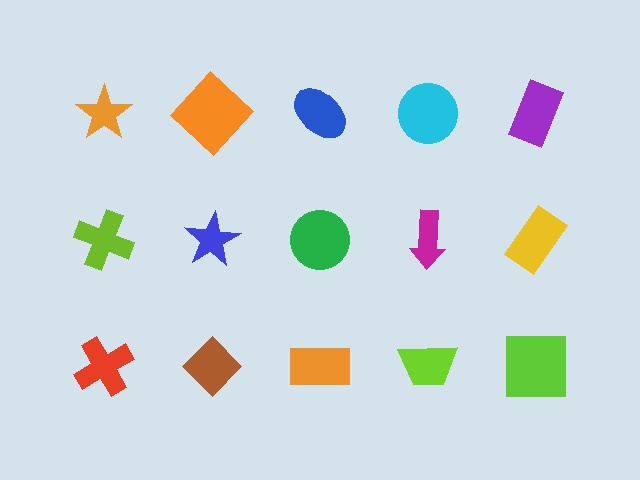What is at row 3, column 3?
An orange rectangle.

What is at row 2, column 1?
A lime cross.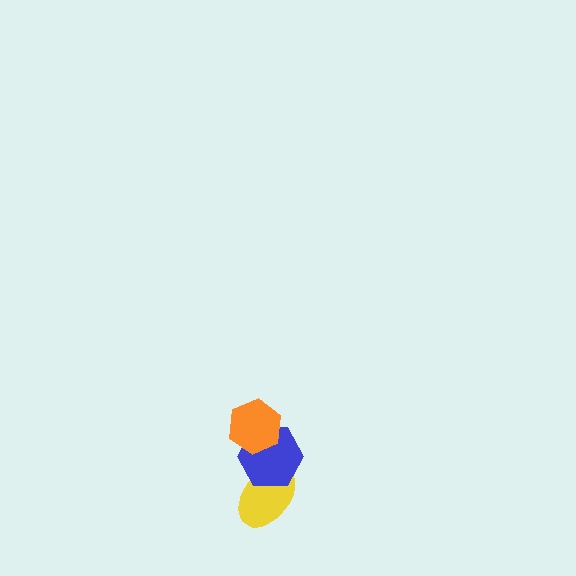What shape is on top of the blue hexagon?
The orange hexagon is on top of the blue hexagon.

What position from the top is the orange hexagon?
The orange hexagon is 1st from the top.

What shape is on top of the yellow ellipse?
The blue hexagon is on top of the yellow ellipse.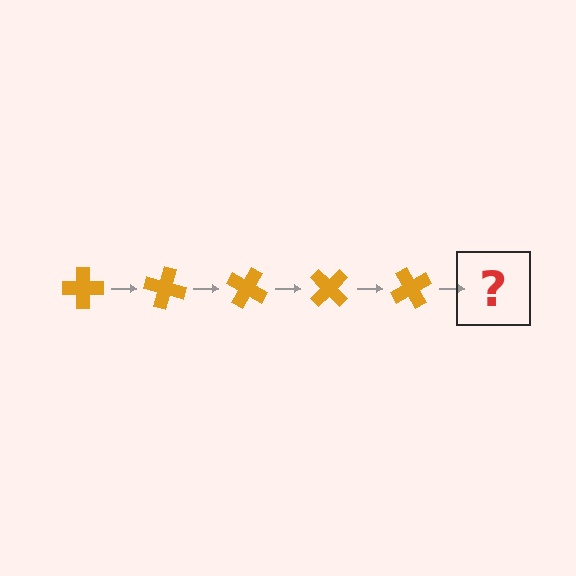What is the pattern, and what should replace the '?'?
The pattern is that the cross rotates 15 degrees each step. The '?' should be an orange cross rotated 75 degrees.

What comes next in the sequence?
The next element should be an orange cross rotated 75 degrees.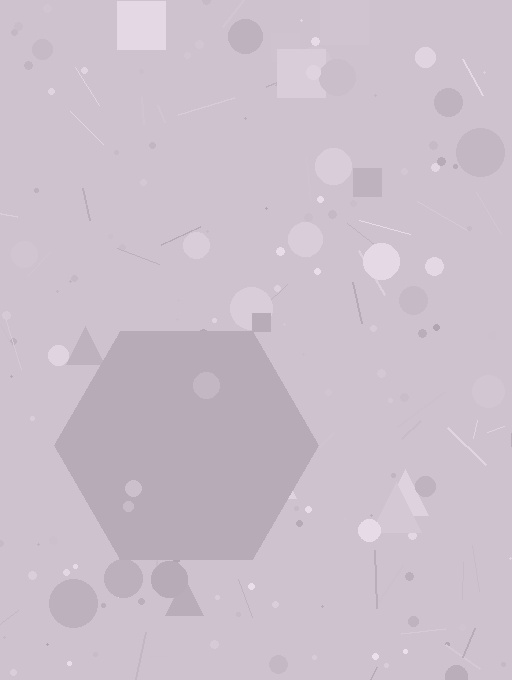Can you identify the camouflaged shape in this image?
The camouflaged shape is a hexagon.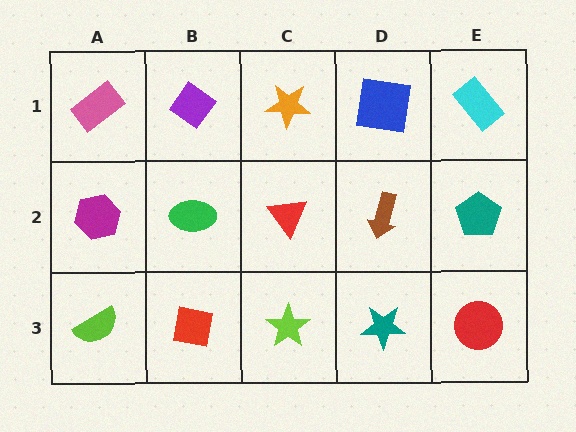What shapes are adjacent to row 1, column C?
A red triangle (row 2, column C), a purple diamond (row 1, column B), a blue square (row 1, column D).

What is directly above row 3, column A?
A magenta hexagon.